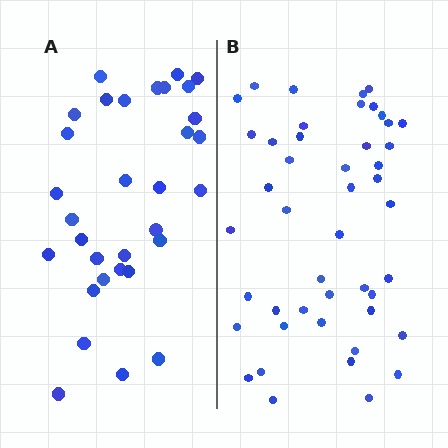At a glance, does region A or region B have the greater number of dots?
Region B (the right region) has more dots.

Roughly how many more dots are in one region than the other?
Region B has approximately 15 more dots than region A.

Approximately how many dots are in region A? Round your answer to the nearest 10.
About 30 dots. (The exact count is 32, which rounds to 30.)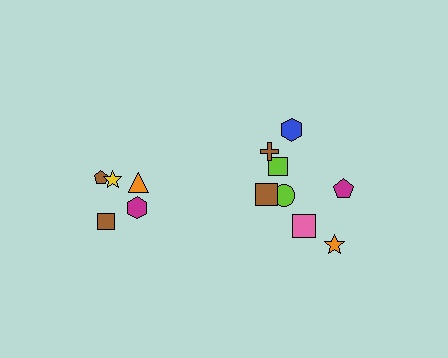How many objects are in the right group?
There are 8 objects.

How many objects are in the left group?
There are 5 objects.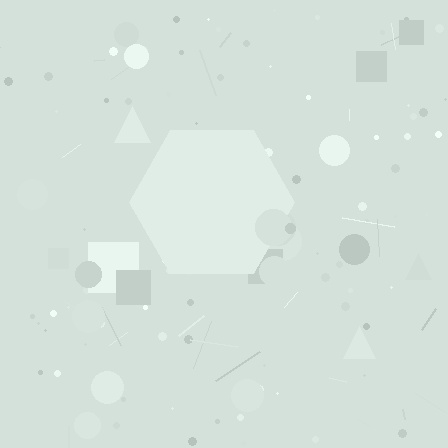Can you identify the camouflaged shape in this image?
The camouflaged shape is a hexagon.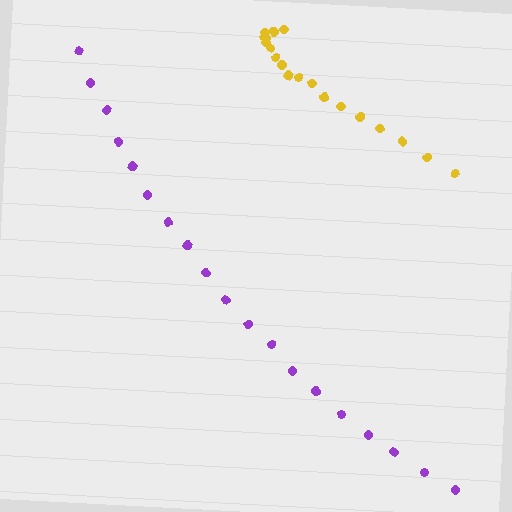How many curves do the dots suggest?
There are 2 distinct paths.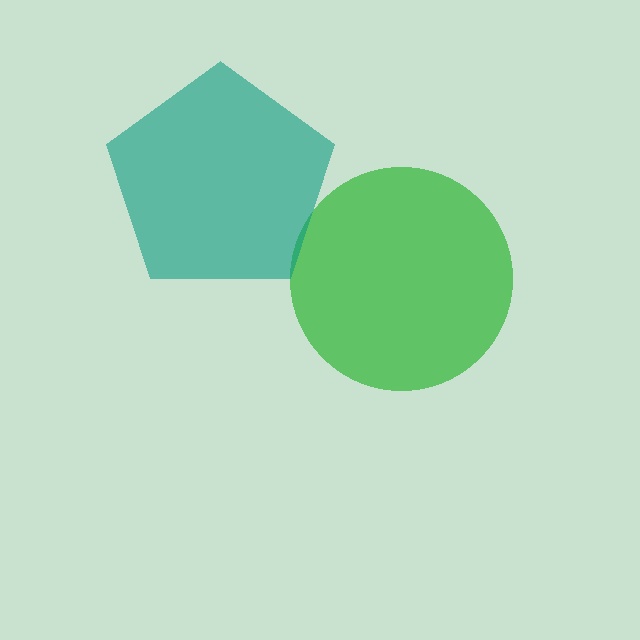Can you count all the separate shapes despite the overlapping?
Yes, there are 2 separate shapes.